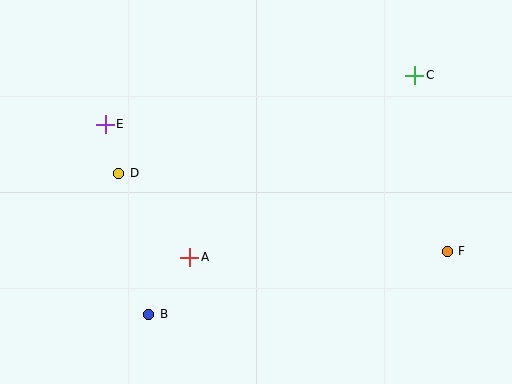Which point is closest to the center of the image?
Point A at (190, 257) is closest to the center.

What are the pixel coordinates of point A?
Point A is at (190, 257).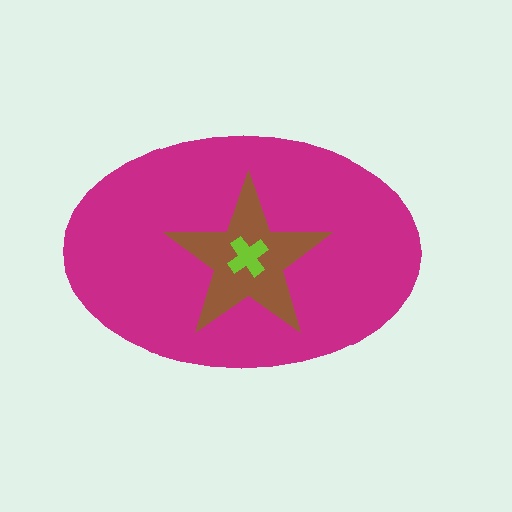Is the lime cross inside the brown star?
Yes.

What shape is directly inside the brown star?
The lime cross.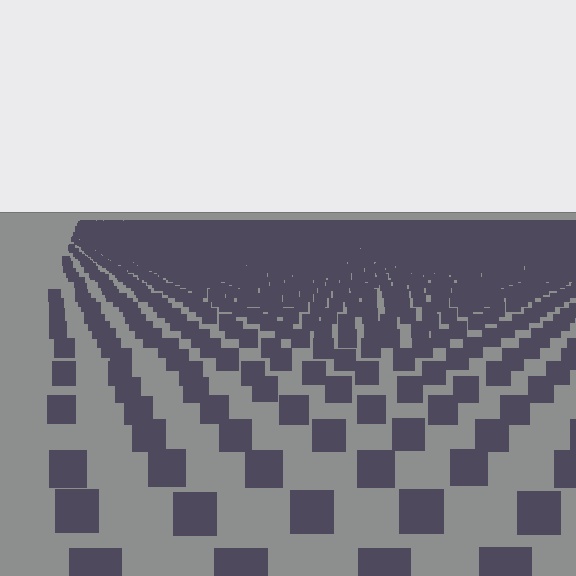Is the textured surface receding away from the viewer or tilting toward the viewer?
The surface is receding away from the viewer. Texture elements get smaller and denser toward the top.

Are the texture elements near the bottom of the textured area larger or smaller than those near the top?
Larger. Near the bottom, elements are closer to the viewer and appear at a bigger on-screen size.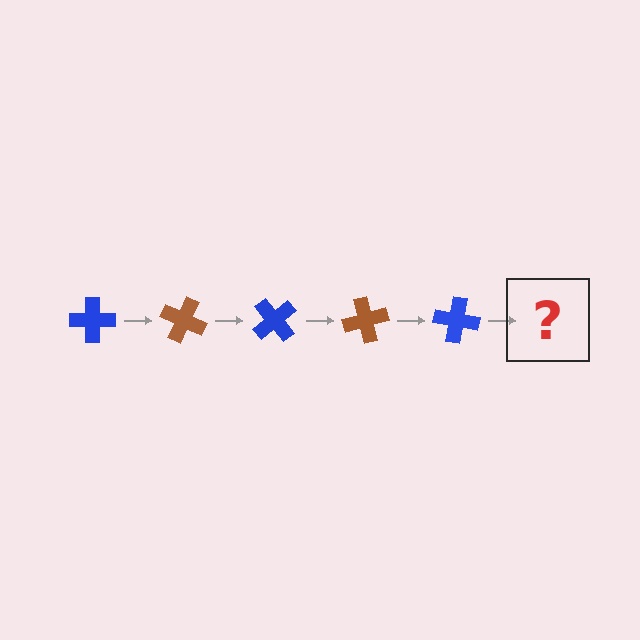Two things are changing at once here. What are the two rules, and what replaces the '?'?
The two rules are that it rotates 25 degrees each step and the color cycles through blue and brown. The '?' should be a brown cross, rotated 125 degrees from the start.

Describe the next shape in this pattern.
It should be a brown cross, rotated 125 degrees from the start.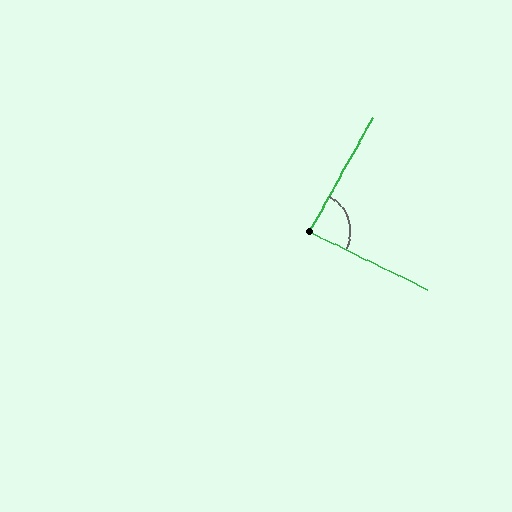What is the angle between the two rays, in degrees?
Approximately 87 degrees.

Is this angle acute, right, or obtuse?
It is approximately a right angle.